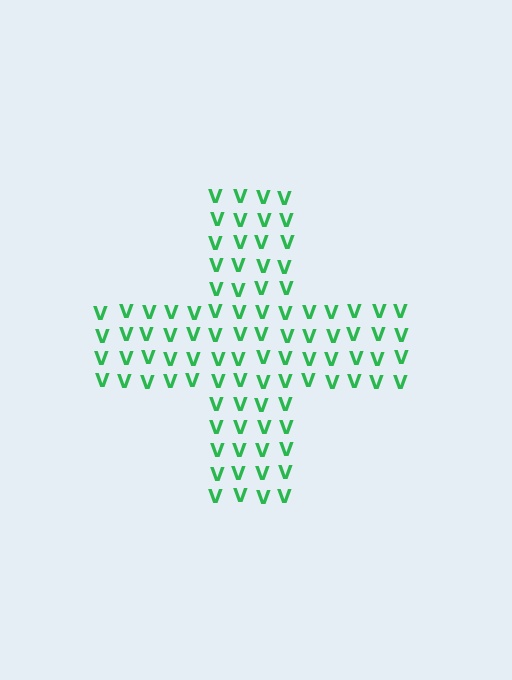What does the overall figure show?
The overall figure shows a cross.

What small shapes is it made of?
It is made of small letter V's.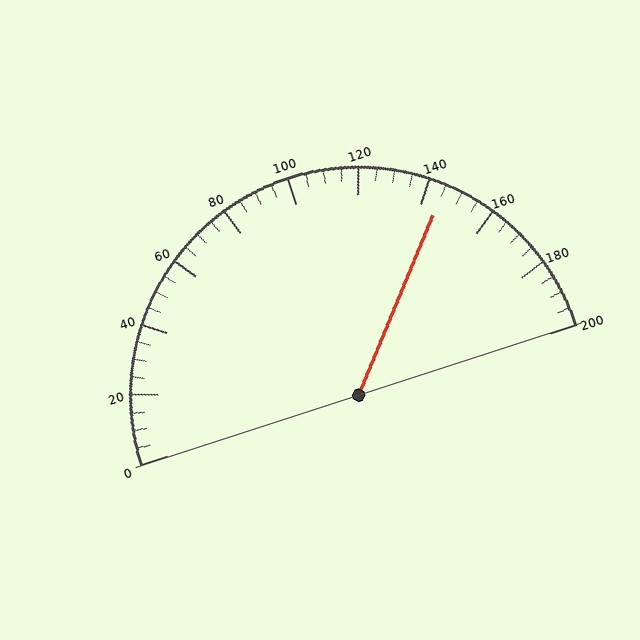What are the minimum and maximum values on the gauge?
The gauge ranges from 0 to 200.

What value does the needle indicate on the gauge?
The needle indicates approximately 145.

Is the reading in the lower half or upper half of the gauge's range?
The reading is in the upper half of the range (0 to 200).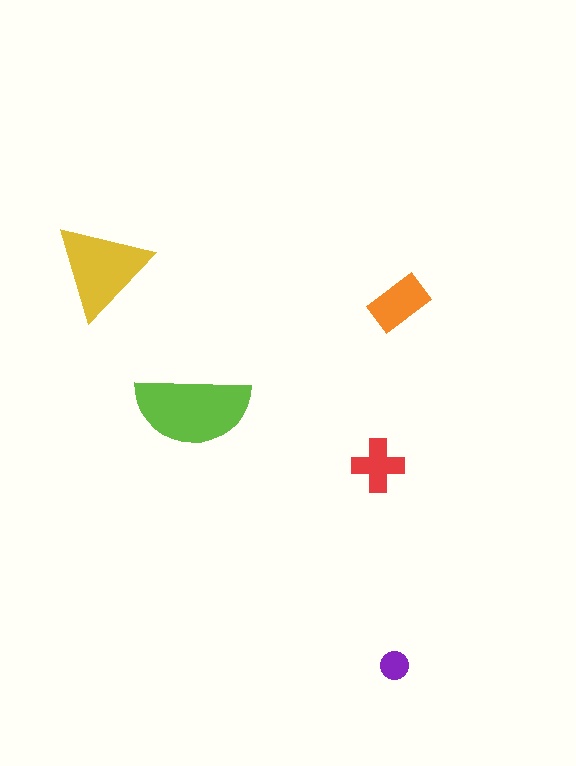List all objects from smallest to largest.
The purple circle, the red cross, the orange rectangle, the yellow triangle, the lime semicircle.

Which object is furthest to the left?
The yellow triangle is leftmost.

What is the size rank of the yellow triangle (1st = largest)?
2nd.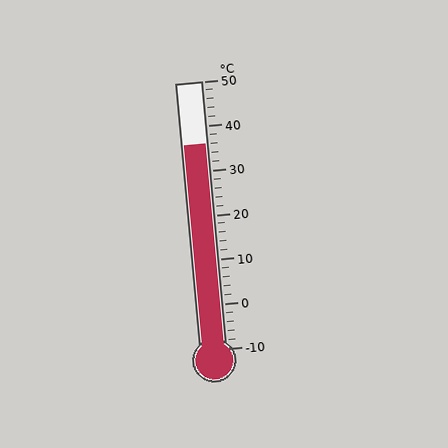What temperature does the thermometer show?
The thermometer shows approximately 36°C.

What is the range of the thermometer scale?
The thermometer scale ranges from -10°C to 50°C.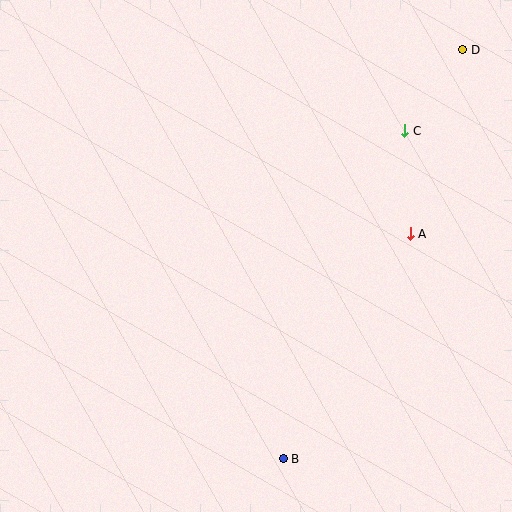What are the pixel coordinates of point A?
Point A is at (410, 234).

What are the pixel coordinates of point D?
Point D is at (463, 50).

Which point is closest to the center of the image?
Point A at (410, 234) is closest to the center.